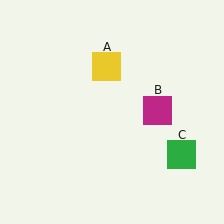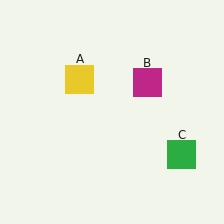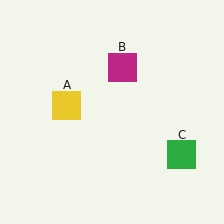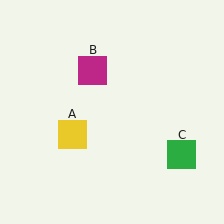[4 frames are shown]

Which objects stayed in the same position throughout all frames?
Green square (object C) remained stationary.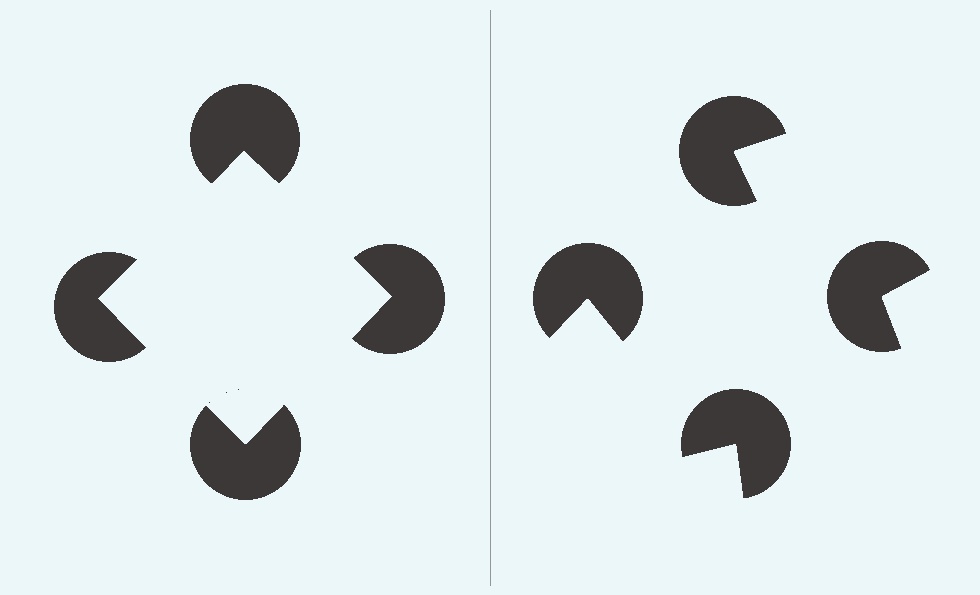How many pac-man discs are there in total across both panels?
8 — 4 on each side.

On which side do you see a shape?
An illusory square appears on the left side. On the right side the wedge cuts are rotated, so no coherent shape forms.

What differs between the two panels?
The pac-man discs are positioned identically on both sides; only the wedge orientations differ. On the left they align to a square; on the right they are misaligned.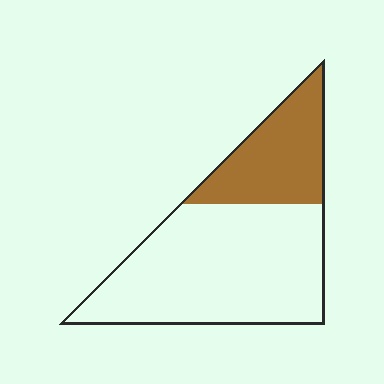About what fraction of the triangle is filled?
About one third (1/3).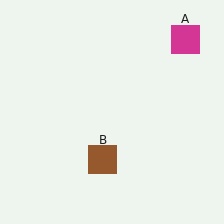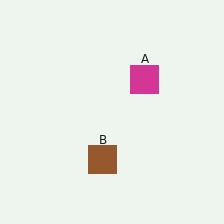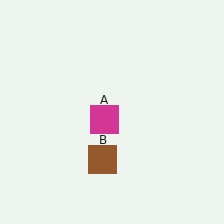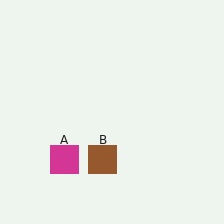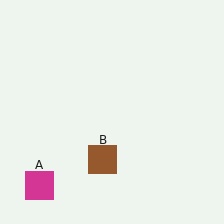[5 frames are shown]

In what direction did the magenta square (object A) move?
The magenta square (object A) moved down and to the left.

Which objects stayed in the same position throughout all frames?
Brown square (object B) remained stationary.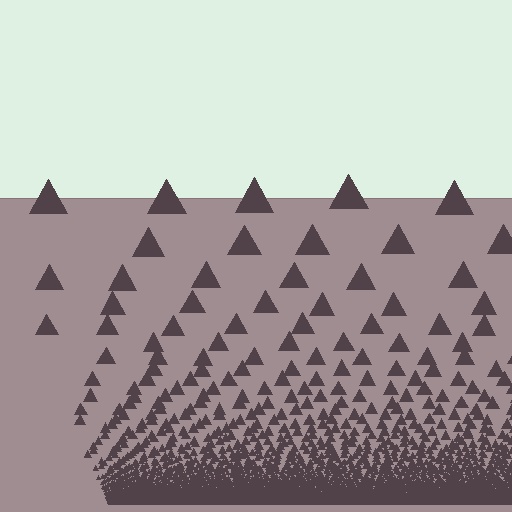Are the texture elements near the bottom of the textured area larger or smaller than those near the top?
Smaller. The gradient is inverted — elements near the bottom are smaller and denser.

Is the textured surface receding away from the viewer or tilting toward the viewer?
The surface appears to tilt toward the viewer. Texture elements get larger and sparser toward the top.